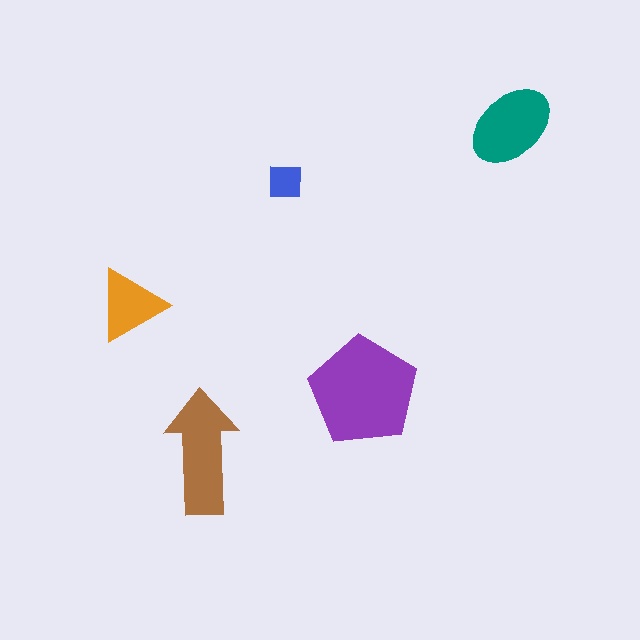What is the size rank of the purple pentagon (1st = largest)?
1st.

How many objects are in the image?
There are 5 objects in the image.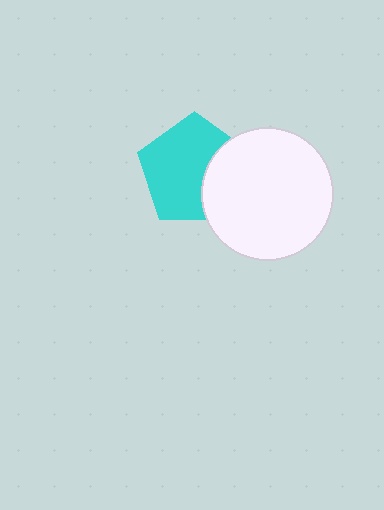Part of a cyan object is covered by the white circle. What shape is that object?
It is a pentagon.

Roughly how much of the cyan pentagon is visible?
Most of it is visible (roughly 68%).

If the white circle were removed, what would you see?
You would see the complete cyan pentagon.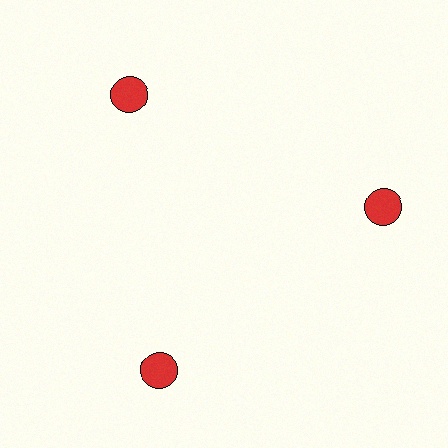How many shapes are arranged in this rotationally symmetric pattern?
There are 3 shapes, arranged in 3 groups of 1.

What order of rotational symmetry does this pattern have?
This pattern has 3-fold rotational symmetry.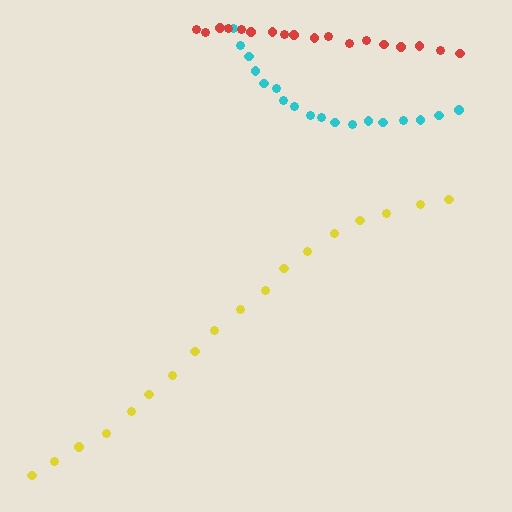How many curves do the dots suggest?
There are 3 distinct paths.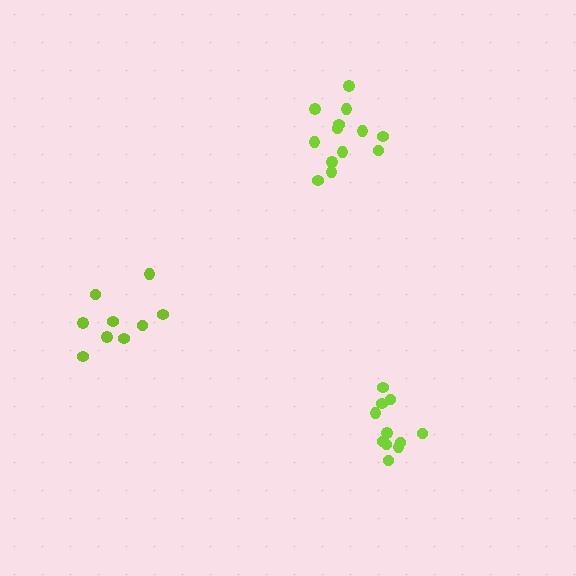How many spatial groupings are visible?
There are 3 spatial groupings.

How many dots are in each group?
Group 1: 11 dots, Group 2: 9 dots, Group 3: 13 dots (33 total).